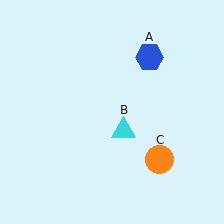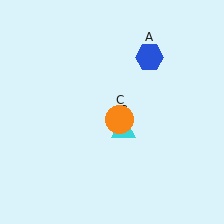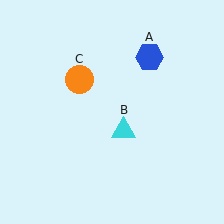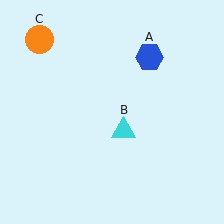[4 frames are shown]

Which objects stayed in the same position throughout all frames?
Blue hexagon (object A) and cyan triangle (object B) remained stationary.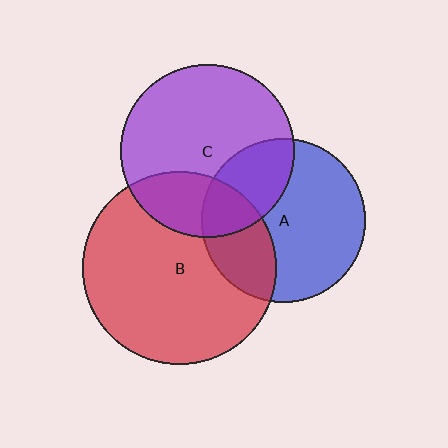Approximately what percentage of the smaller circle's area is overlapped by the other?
Approximately 30%.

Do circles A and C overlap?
Yes.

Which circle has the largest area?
Circle B (red).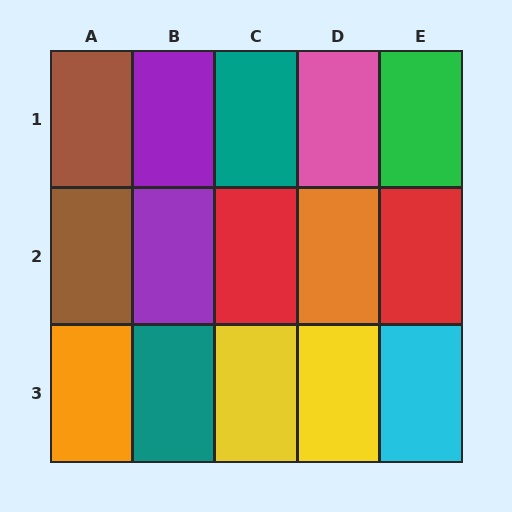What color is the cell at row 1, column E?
Green.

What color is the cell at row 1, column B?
Purple.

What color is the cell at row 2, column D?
Orange.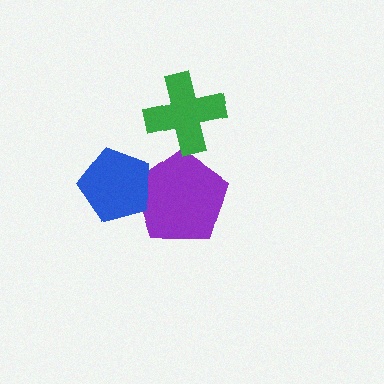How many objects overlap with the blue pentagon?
1 object overlaps with the blue pentagon.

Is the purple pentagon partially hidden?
Yes, it is partially covered by another shape.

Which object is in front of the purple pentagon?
The blue pentagon is in front of the purple pentagon.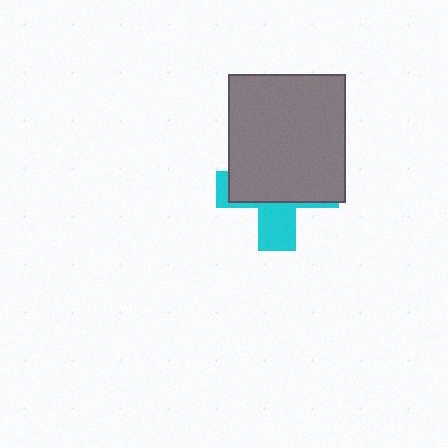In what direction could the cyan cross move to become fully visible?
The cyan cross could move down. That would shift it out from behind the gray rectangle entirely.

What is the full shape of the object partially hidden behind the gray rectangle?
The partially hidden object is a cyan cross.